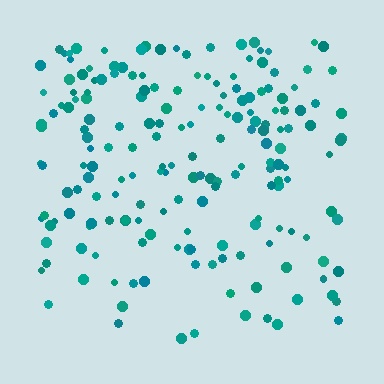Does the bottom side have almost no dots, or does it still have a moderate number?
Still a moderate number, just noticeably fewer than the top.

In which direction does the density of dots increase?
From bottom to top, with the top side densest.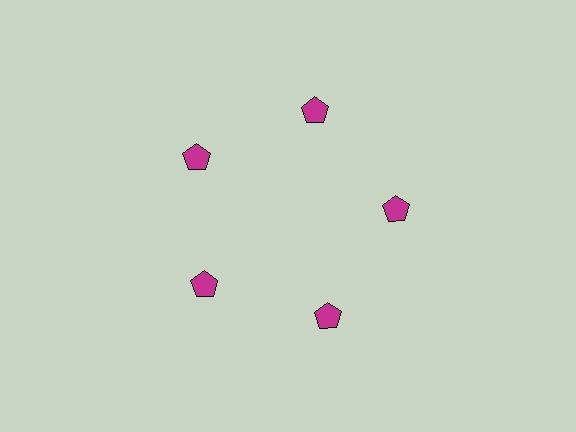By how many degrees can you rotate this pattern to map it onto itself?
The pattern maps onto itself every 72 degrees of rotation.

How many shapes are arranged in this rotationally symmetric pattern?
There are 5 shapes, arranged in 5 groups of 1.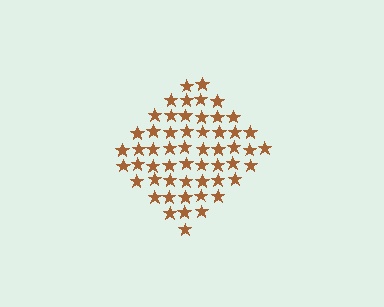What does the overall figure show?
The overall figure shows a diamond.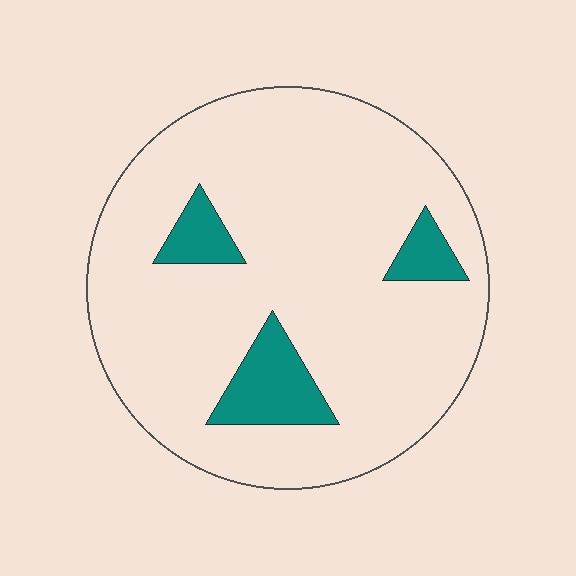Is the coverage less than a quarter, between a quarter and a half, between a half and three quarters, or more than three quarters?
Less than a quarter.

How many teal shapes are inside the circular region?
3.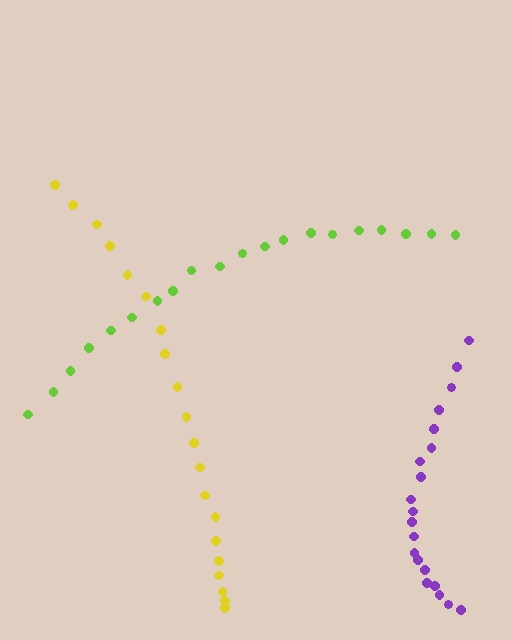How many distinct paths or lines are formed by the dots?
There are 3 distinct paths.